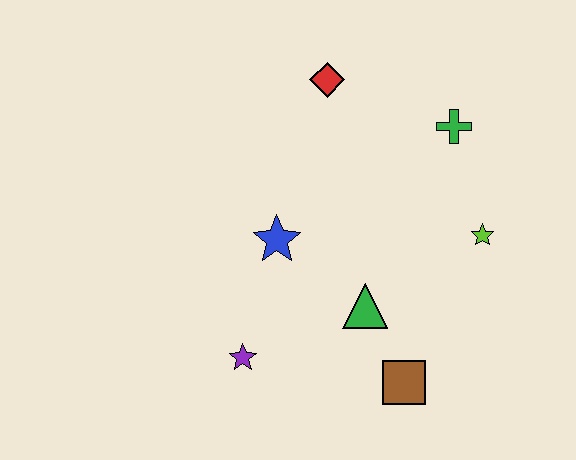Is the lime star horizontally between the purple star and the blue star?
No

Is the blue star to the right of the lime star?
No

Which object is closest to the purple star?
The blue star is closest to the purple star.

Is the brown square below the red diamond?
Yes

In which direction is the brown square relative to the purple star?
The brown square is to the right of the purple star.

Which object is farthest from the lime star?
The purple star is farthest from the lime star.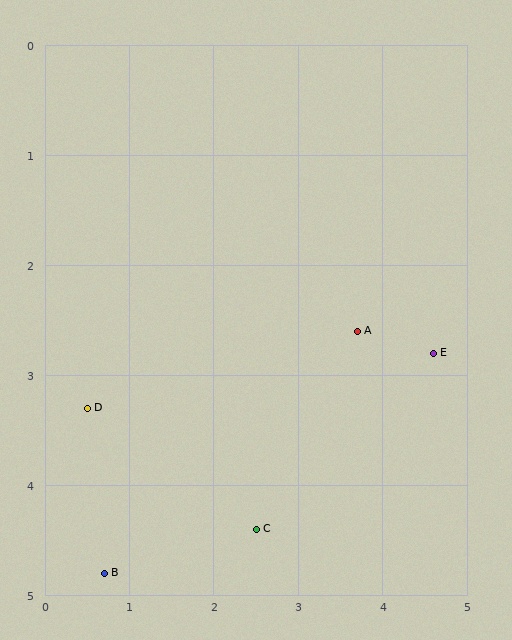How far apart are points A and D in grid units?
Points A and D are about 3.3 grid units apart.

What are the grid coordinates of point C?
Point C is at approximately (2.5, 4.4).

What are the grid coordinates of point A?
Point A is at approximately (3.7, 2.6).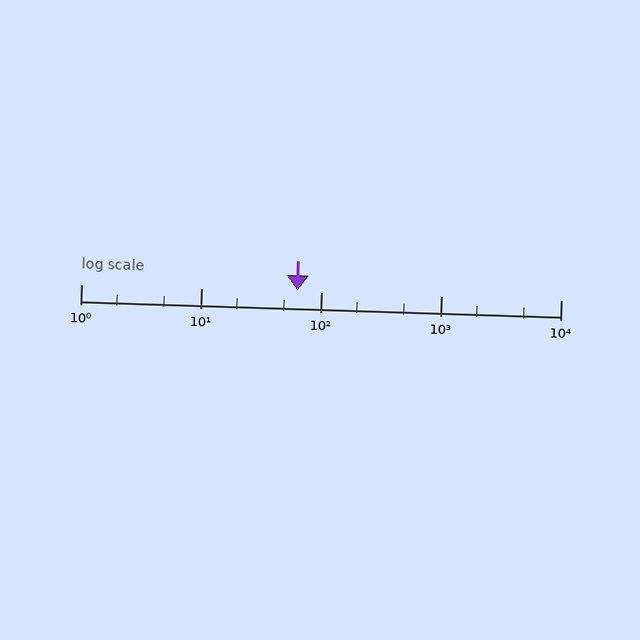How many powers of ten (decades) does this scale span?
The scale spans 4 decades, from 1 to 10000.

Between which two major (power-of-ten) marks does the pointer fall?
The pointer is between 10 and 100.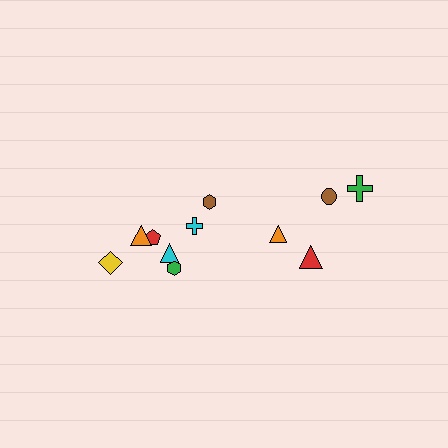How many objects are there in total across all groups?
There are 11 objects.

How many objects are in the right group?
There are 4 objects.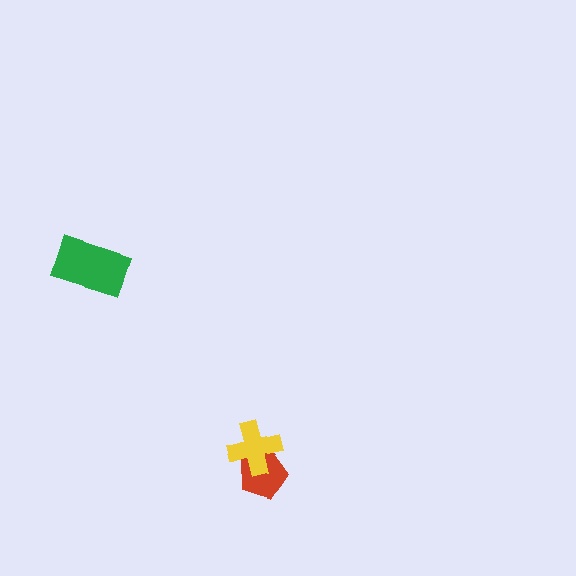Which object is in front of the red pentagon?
The yellow cross is in front of the red pentagon.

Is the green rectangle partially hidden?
No, no other shape covers it.